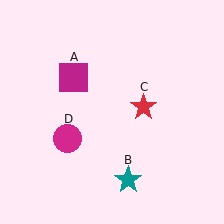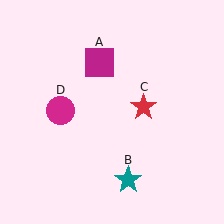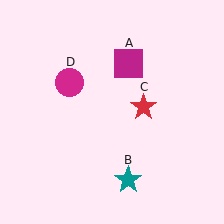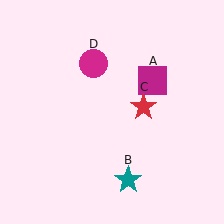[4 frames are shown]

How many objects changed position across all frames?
2 objects changed position: magenta square (object A), magenta circle (object D).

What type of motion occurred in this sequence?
The magenta square (object A), magenta circle (object D) rotated clockwise around the center of the scene.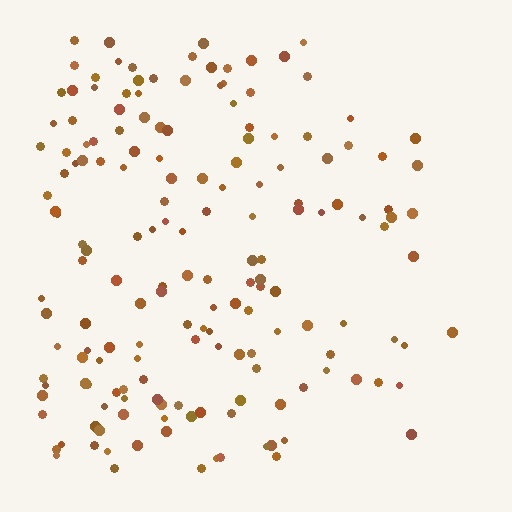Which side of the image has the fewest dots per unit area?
The right.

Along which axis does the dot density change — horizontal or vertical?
Horizontal.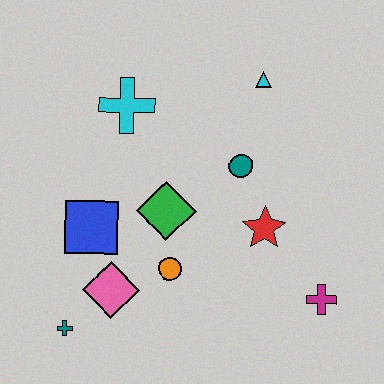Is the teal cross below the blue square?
Yes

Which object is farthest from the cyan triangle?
The teal cross is farthest from the cyan triangle.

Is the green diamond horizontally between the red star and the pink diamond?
Yes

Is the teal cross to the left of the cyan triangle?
Yes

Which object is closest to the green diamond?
The orange circle is closest to the green diamond.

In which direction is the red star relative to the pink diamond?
The red star is to the right of the pink diamond.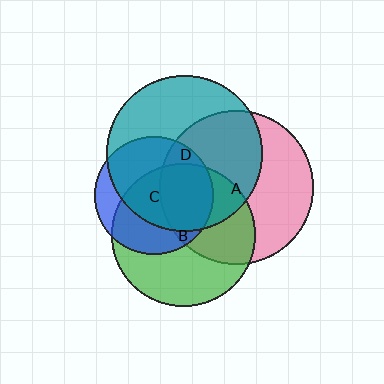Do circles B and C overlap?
Yes.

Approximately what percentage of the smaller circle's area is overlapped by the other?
Approximately 65%.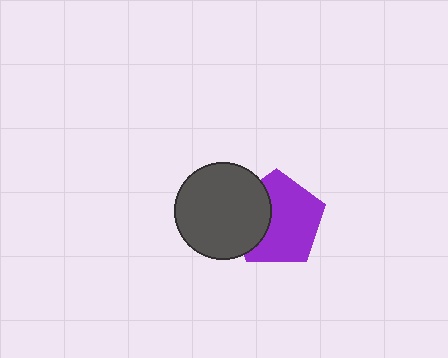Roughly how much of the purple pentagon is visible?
Most of it is visible (roughly 67%).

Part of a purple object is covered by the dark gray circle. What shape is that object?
It is a pentagon.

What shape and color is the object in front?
The object in front is a dark gray circle.